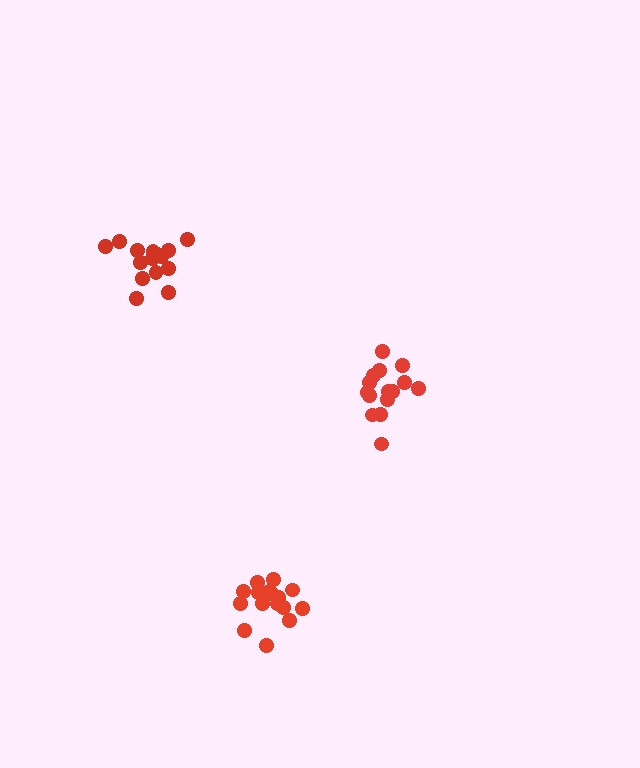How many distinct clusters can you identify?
There are 3 distinct clusters.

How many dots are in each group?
Group 1: 16 dots, Group 2: 16 dots, Group 3: 15 dots (47 total).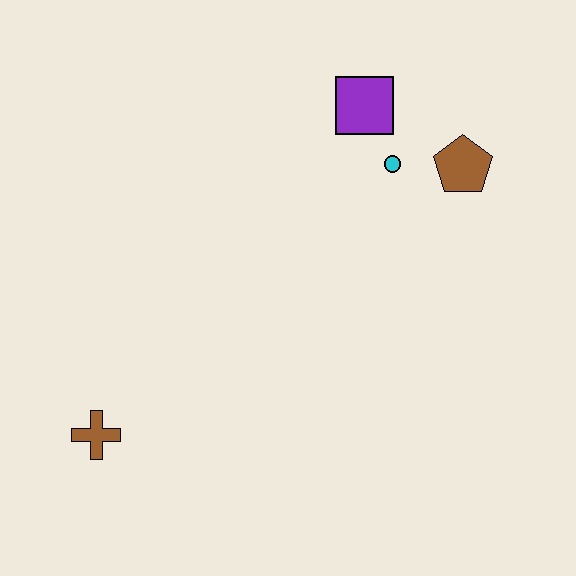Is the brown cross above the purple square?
No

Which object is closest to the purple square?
The cyan circle is closest to the purple square.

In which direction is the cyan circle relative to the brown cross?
The cyan circle is to the right of the brown cross.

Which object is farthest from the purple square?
The brown cross is farthest from the purple square.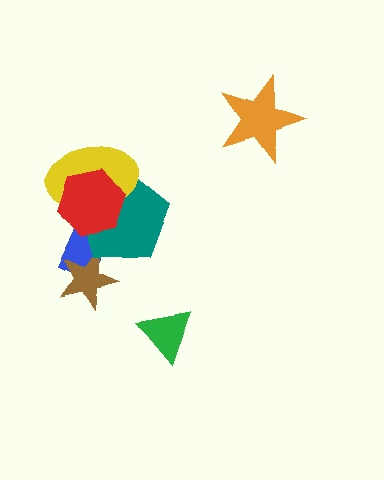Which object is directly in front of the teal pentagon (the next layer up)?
The yellow ellipse is directly in front of the teal pentagon.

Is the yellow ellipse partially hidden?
Yes, it is partially covered by another shape.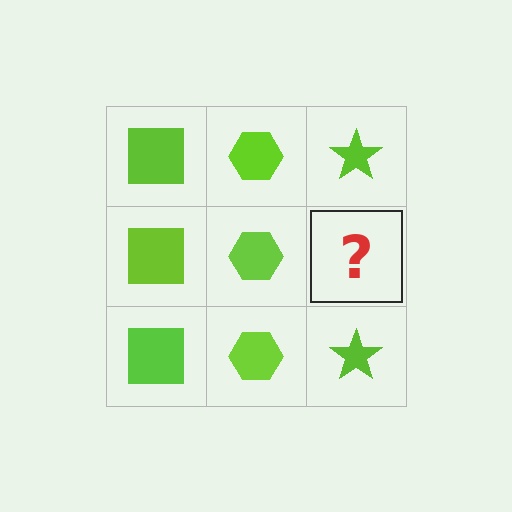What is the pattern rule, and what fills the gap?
The rule is that each column has a consistent shape. The gap should be filled with a lime star.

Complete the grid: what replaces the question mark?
The question mark should be replaced with a lime star.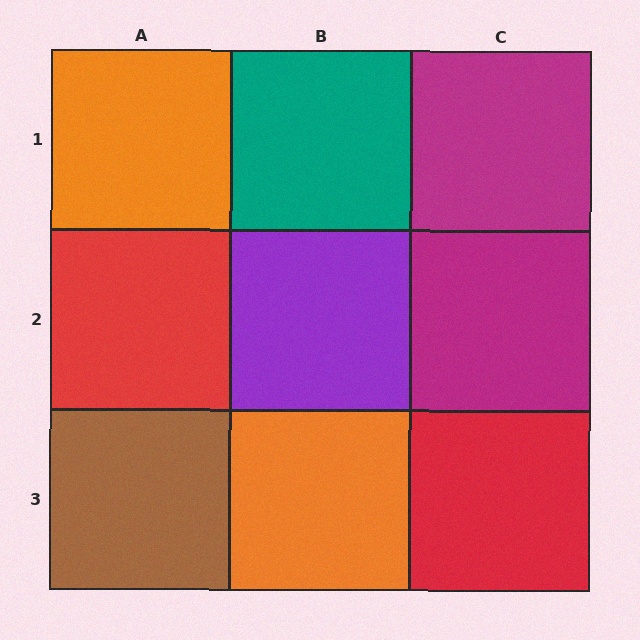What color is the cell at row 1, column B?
Teal.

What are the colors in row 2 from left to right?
Red, purple, magenta.